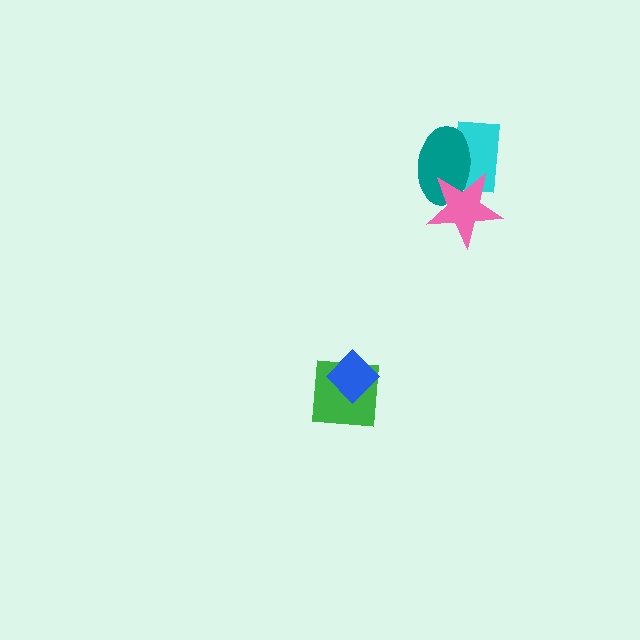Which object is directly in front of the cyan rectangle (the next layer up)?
The teal ellipse is directly in front of the cyan rectangle.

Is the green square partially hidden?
Yes, it is partially covered by another shape.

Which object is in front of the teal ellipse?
The pink star is in front of the teal ellipse.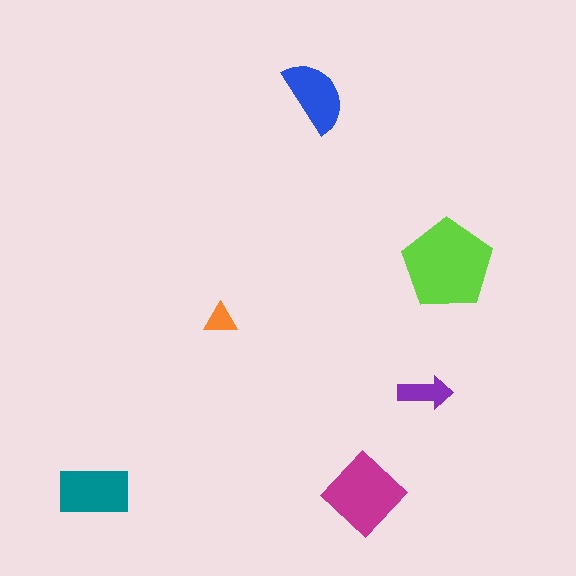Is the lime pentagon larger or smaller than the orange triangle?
Larger.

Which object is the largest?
The lime pentagon.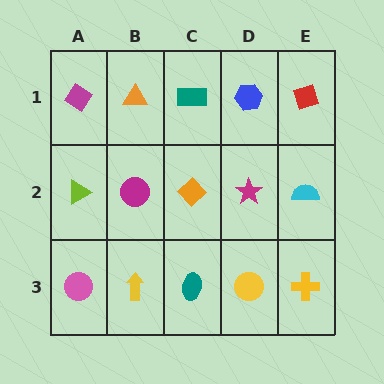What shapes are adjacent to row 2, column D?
A blue hexagon (row 1, column D), a yellow circle (row 3, column D), an orange diamond (row 2, column C), a cyan semicircle (row 2, column E).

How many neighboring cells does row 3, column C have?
3.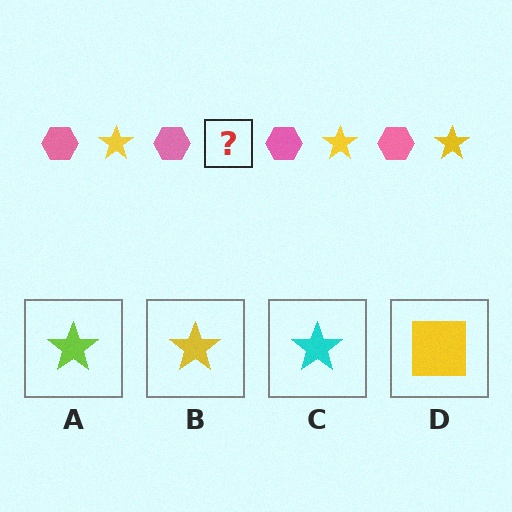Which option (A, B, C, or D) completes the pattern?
B.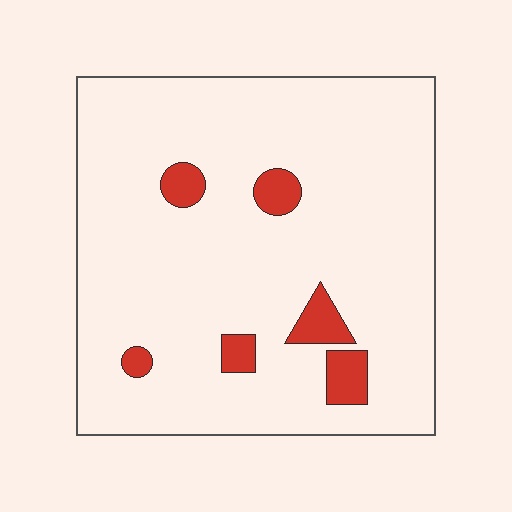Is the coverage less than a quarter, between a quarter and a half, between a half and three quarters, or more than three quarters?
Less than a quarter.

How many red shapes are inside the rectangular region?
6.